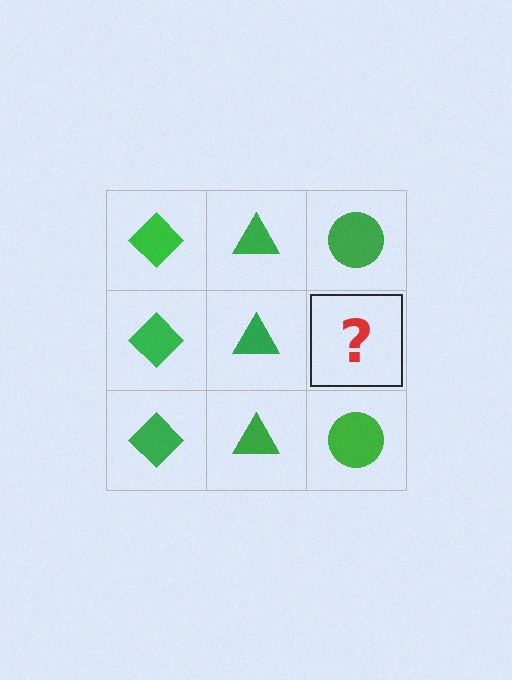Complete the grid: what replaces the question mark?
The question mark should be replaced with a green circle.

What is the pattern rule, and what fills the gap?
The rule is that each column has a consistent shape. The gap should be filled with a green circle.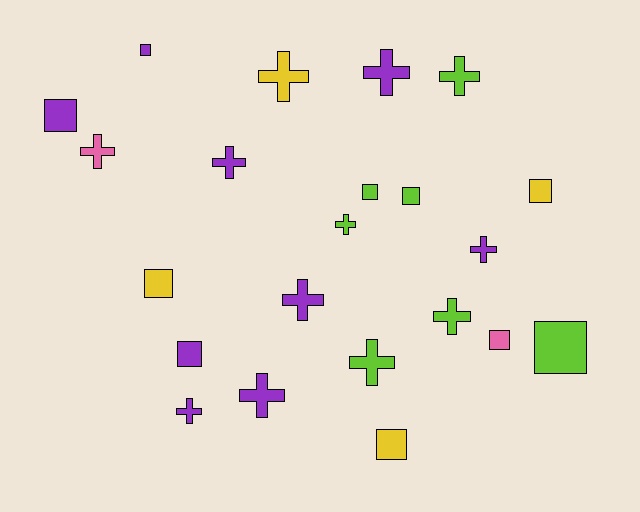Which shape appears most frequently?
Cross, with 12 objects.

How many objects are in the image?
There are 22 objects.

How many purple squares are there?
There are 3 purple squares.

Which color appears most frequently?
Purple, with 9 objects.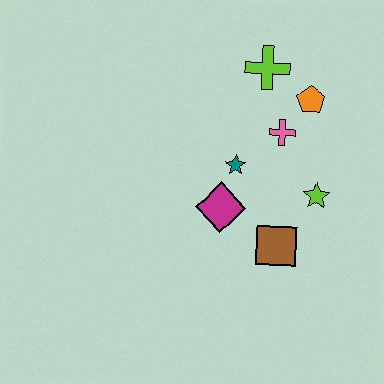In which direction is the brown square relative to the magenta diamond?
The brown square is to the right of the magenta diamond.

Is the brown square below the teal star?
Yes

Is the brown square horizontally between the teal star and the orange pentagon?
Yes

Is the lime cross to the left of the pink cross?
Yes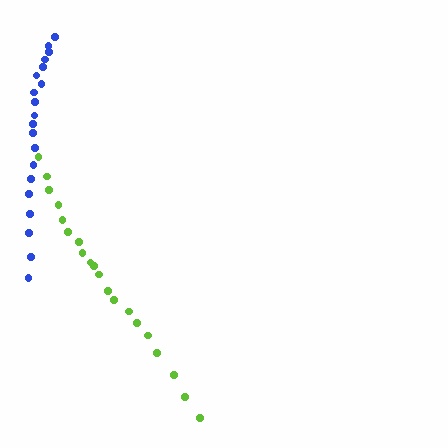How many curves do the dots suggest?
There are 2 distinct paths.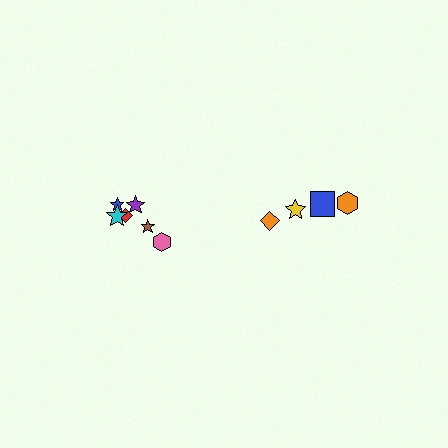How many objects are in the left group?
There are 6 objects.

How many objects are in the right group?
There are 4 objects.